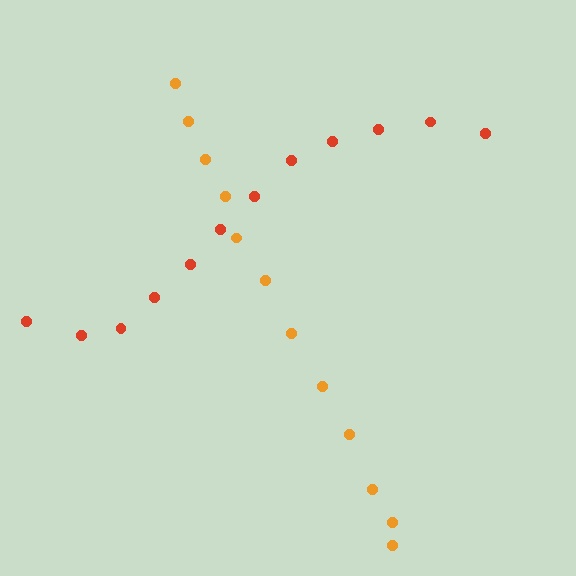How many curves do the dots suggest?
There are 2 distinct paths.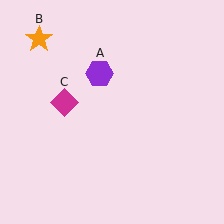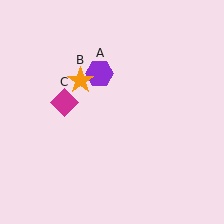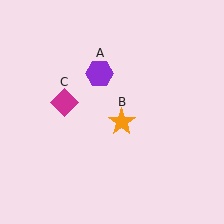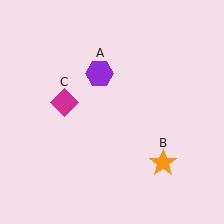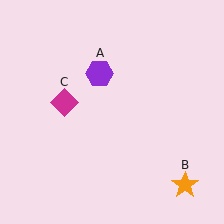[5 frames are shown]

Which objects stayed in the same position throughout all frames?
Purple hexagon (object A) and magenta diamond (object C) remained stationary.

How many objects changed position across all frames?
1 object changed position: orange star (object B).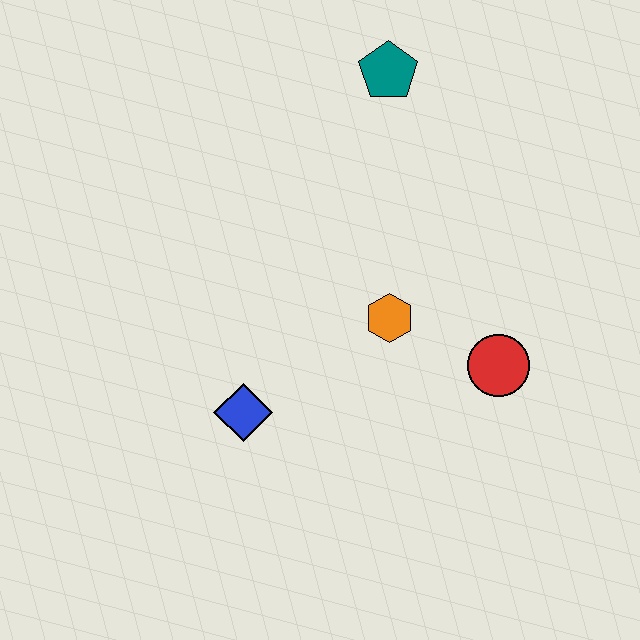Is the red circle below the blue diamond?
No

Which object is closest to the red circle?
The orange hexagon is closest to the red circle.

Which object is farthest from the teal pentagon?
The blue diamond is farthest from the teal pentagon.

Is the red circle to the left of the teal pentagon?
No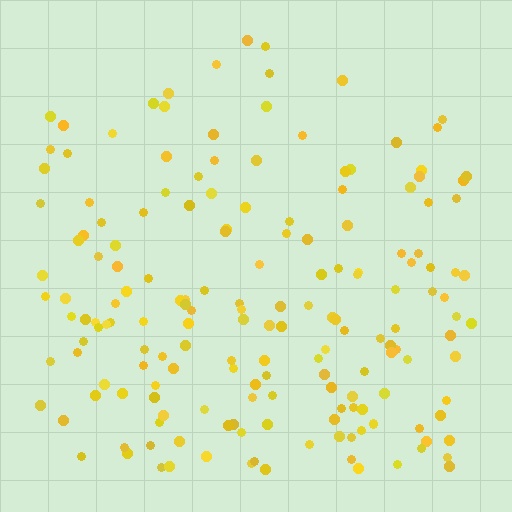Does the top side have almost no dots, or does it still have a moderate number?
Still a moderate number, just noticeably fewer than the bottom.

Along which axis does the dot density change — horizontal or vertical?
Vertical.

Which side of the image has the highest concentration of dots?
The bottom.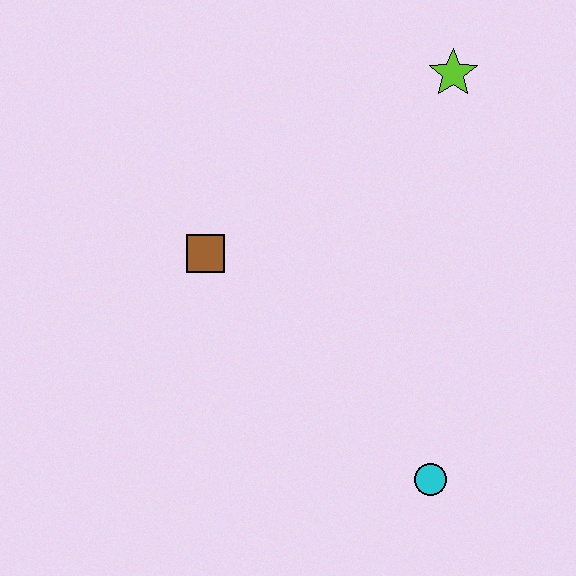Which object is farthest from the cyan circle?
The lime star is farthest from the cyan circle.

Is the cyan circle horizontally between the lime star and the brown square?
Yes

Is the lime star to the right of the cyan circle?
Yes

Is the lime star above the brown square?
Yes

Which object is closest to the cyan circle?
The brown square is closest to the cyan circle.